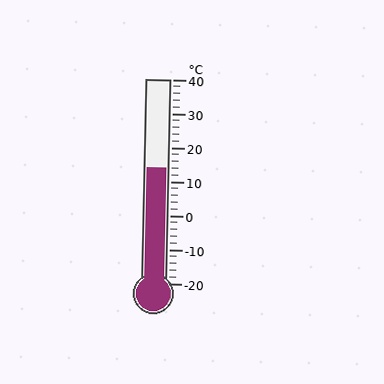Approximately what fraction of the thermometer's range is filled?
The thermometer is filled to approximately 55% of its range.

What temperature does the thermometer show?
The thermometer shows approximately 14°C.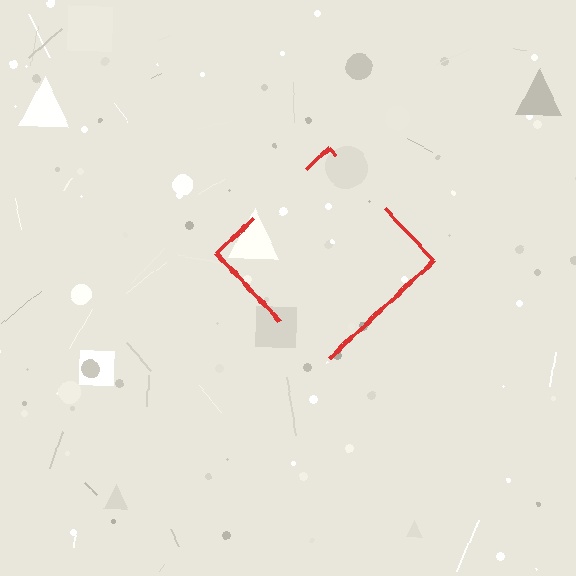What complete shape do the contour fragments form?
The contour fragments form a diamond.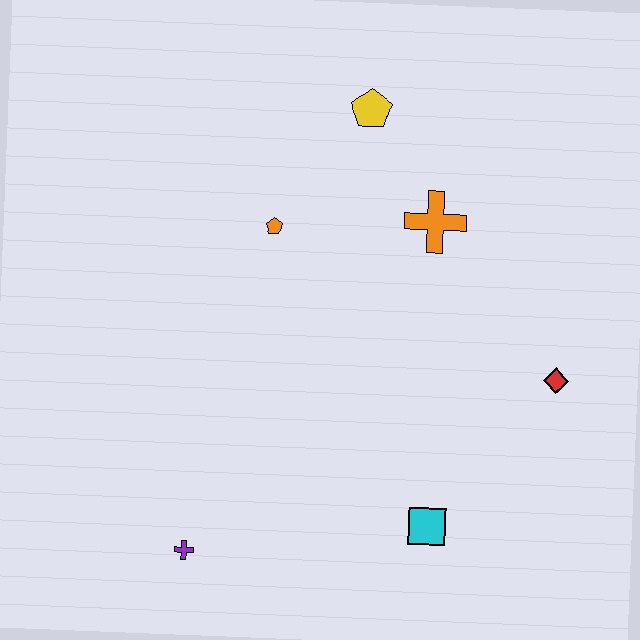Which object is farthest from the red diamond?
The purple cross is farthest from the red diamond.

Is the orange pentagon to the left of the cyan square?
Yes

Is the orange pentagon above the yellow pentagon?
No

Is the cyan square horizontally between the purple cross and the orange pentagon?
No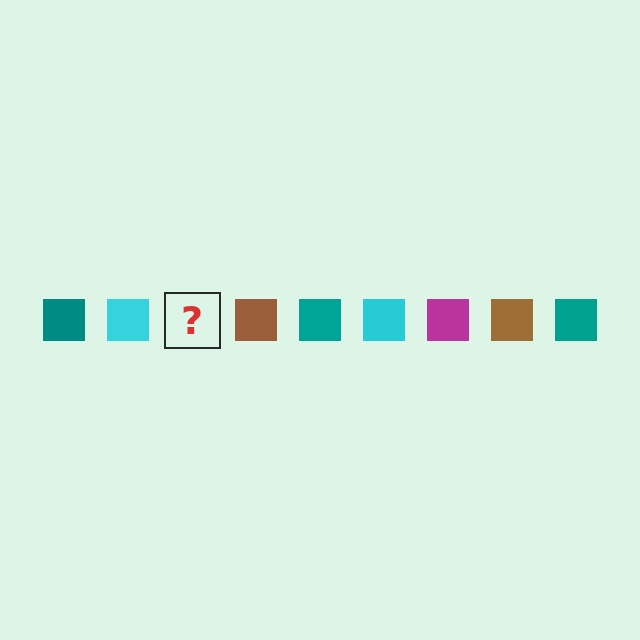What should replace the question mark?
The question mark should be replaced with a magenta square.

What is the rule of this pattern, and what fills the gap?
The rule is that the pattern cycles through teal, cyan, magenta, brown squares. The gap should be filled with a magenta square.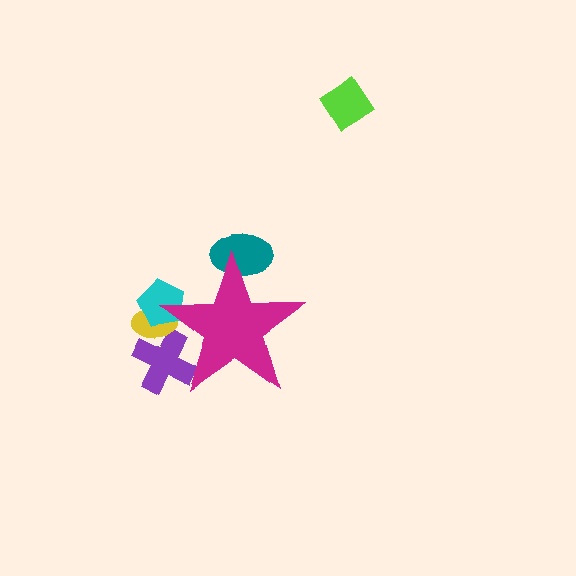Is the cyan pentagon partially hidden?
Yes, the cyan pentagon is partially hidden behind the magenta star.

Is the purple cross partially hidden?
Yes, the purple cross is partially hidden behind the magenta star.